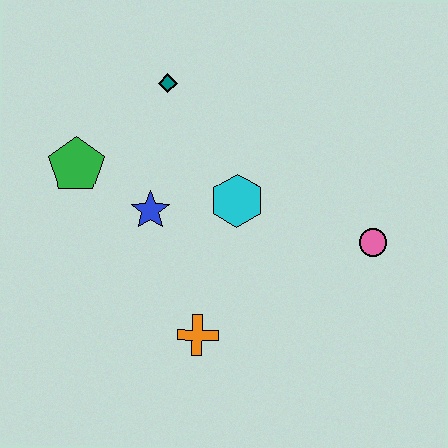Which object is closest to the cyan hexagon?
The blue star is closest to the cyan hexagon.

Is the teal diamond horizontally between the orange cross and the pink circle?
No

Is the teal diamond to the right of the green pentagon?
Yes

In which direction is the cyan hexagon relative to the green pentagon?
The cyan hexagon is to the right of the green pentagon.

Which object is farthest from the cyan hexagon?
The green pentagon is farthest from the cyan hexagon.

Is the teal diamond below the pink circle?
No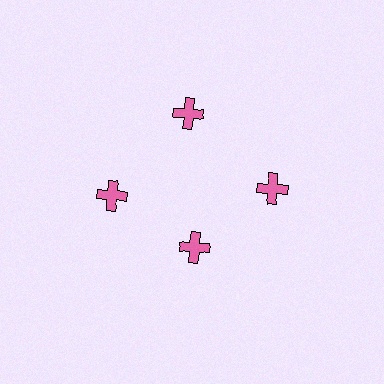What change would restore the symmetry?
The symmetry would be restored by moving it outward, back onto the ring so that all 4 crosses sit at equal angles and equal distance from the center.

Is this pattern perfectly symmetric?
No. The 4 pink crosses are arranged in a ring, but one element near the 6 o'clock position is pulled inward toward the center, breaking the 4-fold rotational symmetry.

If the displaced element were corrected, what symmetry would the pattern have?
It would have 4-fold rotational symmetry — the pattern would map onto itself every 90 degrees.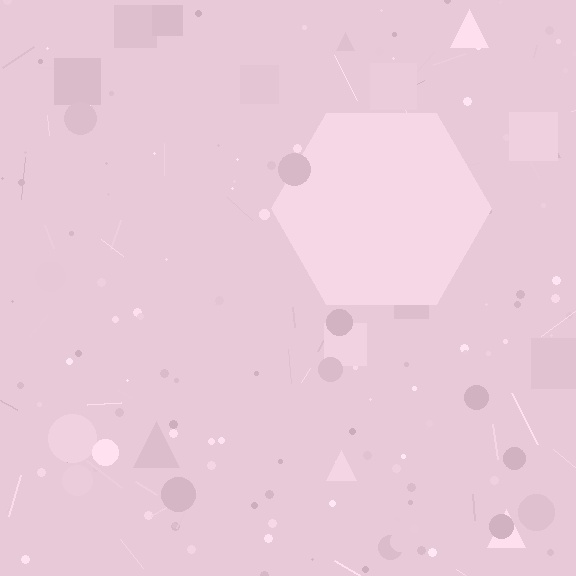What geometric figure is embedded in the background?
A hexagon is embedded in the background.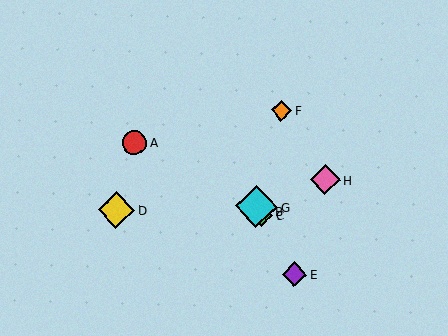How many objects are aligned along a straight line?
4 objects (B, C, E, G) are aligned along a straight line.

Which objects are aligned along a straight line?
Objects B, C, E, G are aligned along a straight line.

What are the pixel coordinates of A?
Object A is at (134, 143).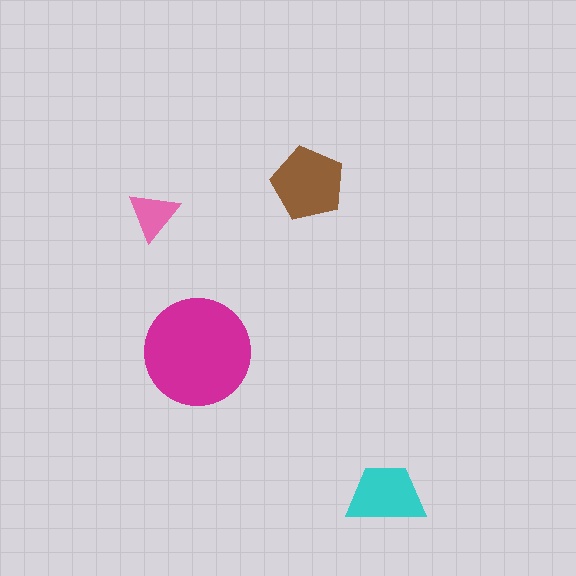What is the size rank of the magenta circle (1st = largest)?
1st.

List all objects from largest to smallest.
The magenta circle, the brown pentagon, the cyan trapezoid, the pink triangle.